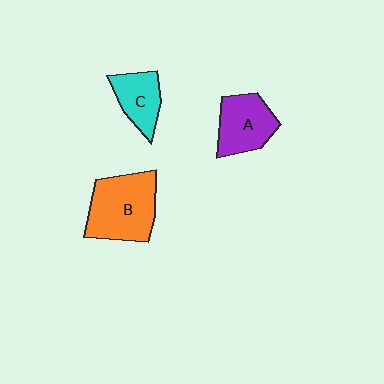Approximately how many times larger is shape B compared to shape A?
Approximately 1.4 times.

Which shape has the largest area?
Shape B (orange).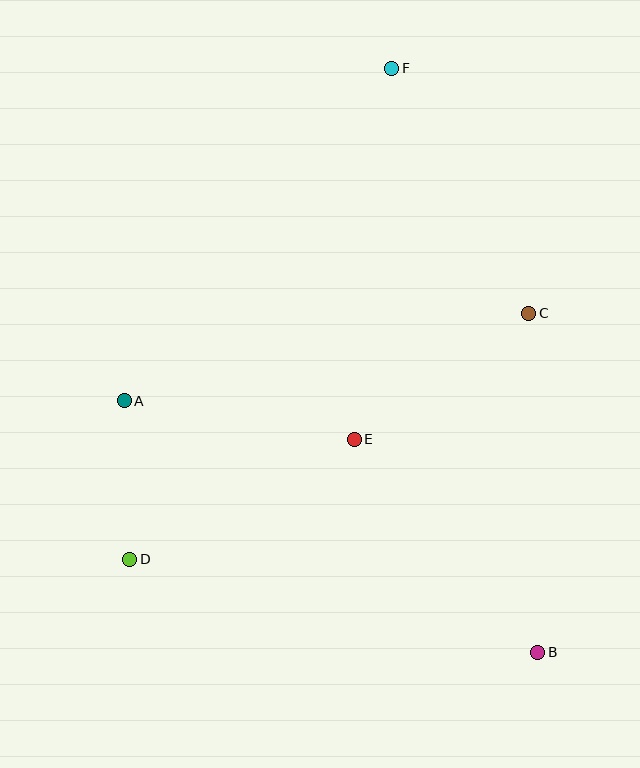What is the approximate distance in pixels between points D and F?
The distance between D and F is approximately 557 pixels.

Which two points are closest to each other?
Points A and D are closest to each other.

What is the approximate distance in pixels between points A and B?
The distance between A and B is approximately 484 pixels.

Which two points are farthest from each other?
Points B and F are farthest from each other.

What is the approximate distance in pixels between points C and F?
The distance between C and F is approximately 281 pixels.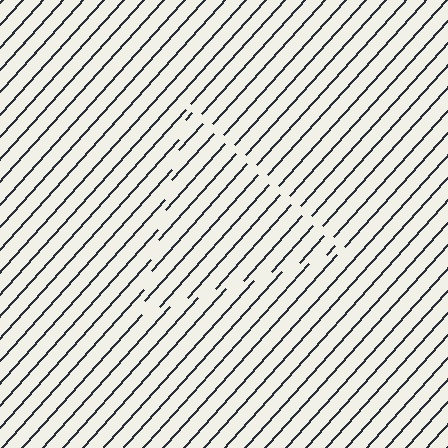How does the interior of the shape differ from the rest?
The interior of the shape contains the same grating, shifted by half a period — the contour is defined by the phase discontinuity where line-ends from the inner and outer gratings abut.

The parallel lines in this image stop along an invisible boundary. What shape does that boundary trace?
An illusory triangle. The interior of the shape contains the same grating, shifted by half a period — the contour is defined by the phase discontinuity where line-ends from the inner and outer gratings abut.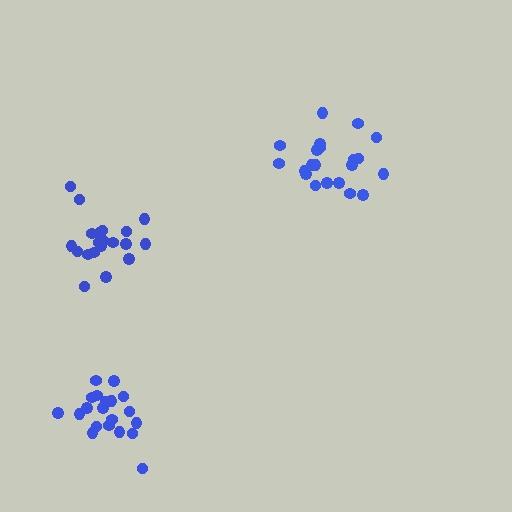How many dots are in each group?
Group 1: 21 dots, Group 2: 20 dots, Group 3: 20 dots (61 total).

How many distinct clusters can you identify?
There are 3 distinct clusters.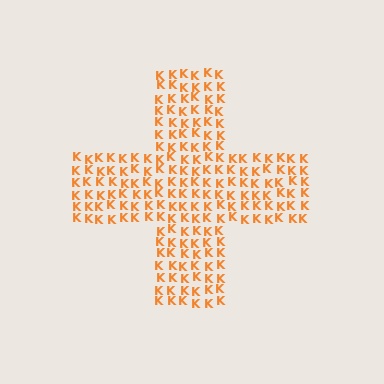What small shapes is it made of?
It is made of small letter K's.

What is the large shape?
The large shape is a cross.